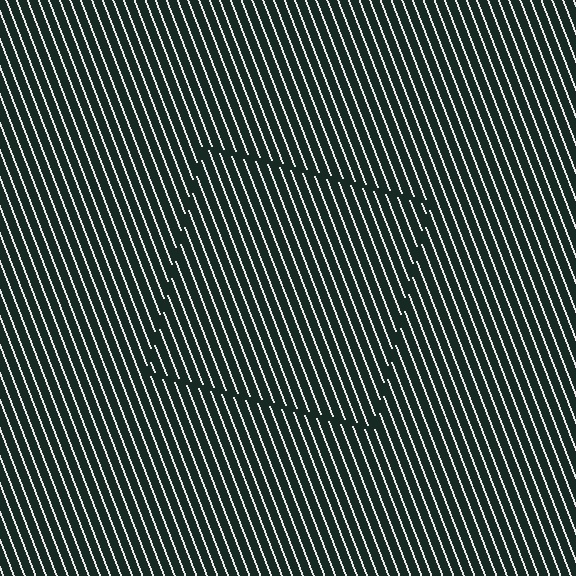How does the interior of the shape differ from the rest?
The interior of the shape contains the same grating, shifted by half a period — the contour is defined by the phase discontinuity where line-ends from the inner and outer gratings abut.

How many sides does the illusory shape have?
4 sides — the line-ends trace a square.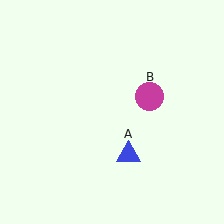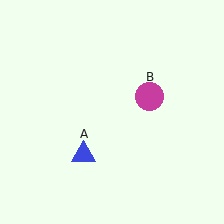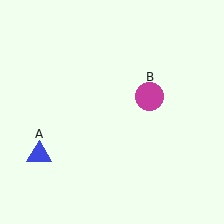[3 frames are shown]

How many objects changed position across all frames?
1 object changed position: blue triangle (object A).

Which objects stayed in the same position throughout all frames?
Magenta circle (object B) remained stationary.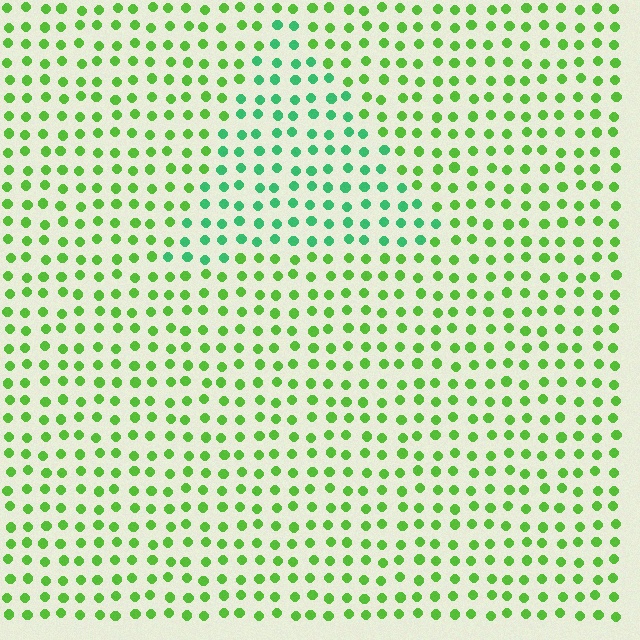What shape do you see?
I see a triangle.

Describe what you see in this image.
The image is filled with small lime elements in a uniform arrangement. A triangle-shaped region is visible where the elements are tinted to a slightly different hue, forming a subtle color boundary.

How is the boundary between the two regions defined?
The boundary is defined purely by a slight shift in hue (about 38 degrees). Spacing, size, and orientation are identical on both sides.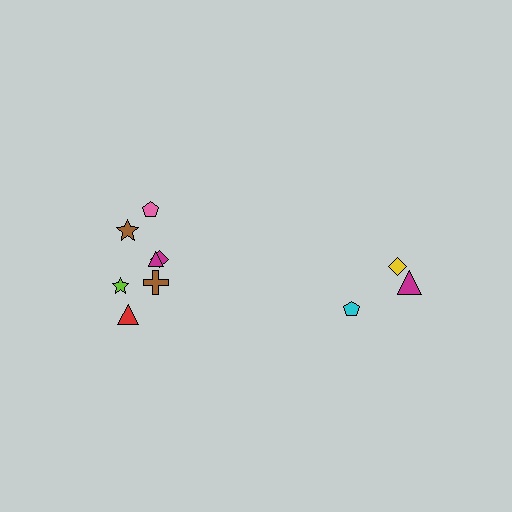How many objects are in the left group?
There are 7 objects.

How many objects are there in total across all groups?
There are 10 objects.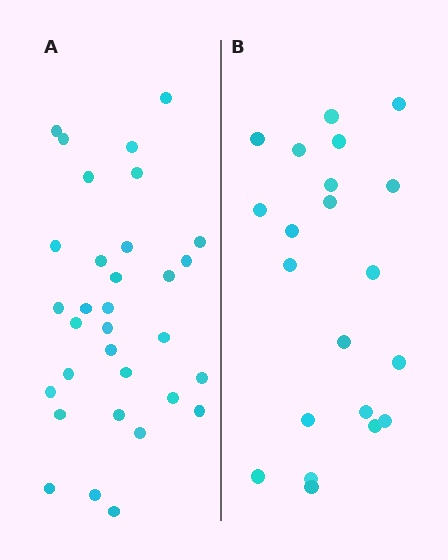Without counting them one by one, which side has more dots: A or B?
Region A (the left region) has more dots.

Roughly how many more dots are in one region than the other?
Region A has roughly 12 or so more dots than region B.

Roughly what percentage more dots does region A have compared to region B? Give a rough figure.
About 50% more.